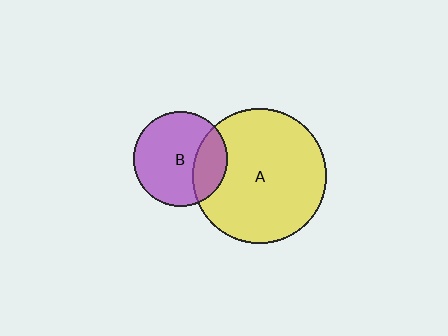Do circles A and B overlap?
Yes.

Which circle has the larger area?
Circle A (yellow).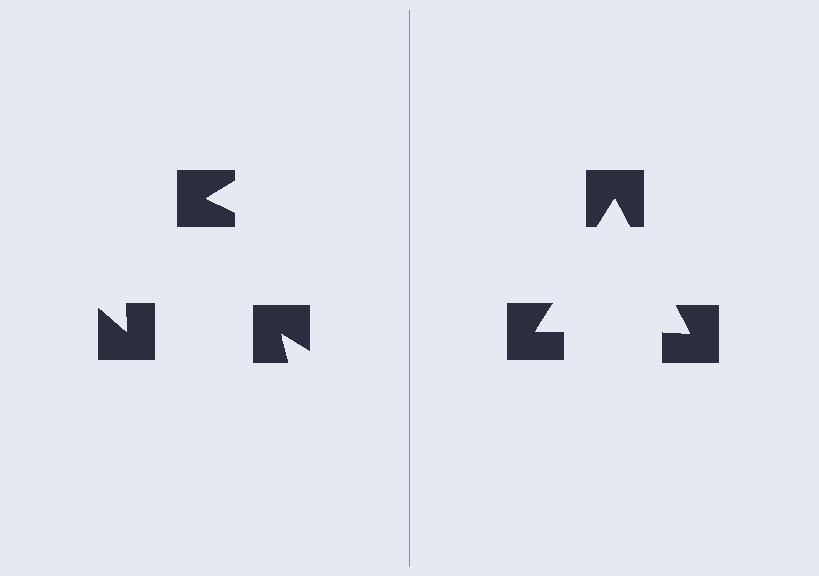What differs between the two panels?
The notched squares are positioned identically on both sides; only the wedge orientations differ. On the right they align to a triangle; on the left they are misaligned.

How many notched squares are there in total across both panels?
6 — 3 on each side.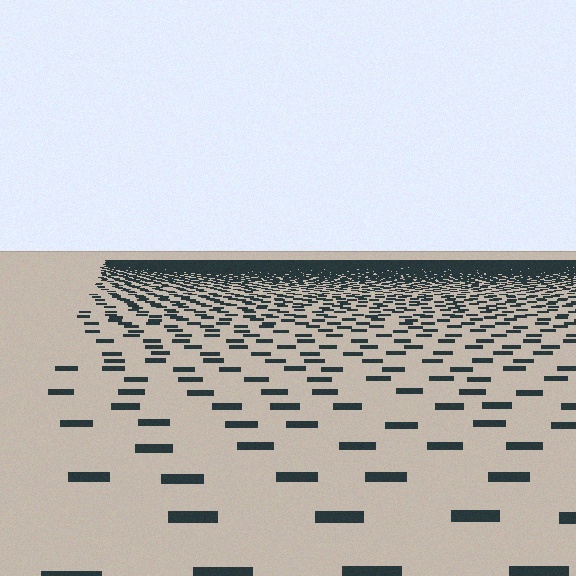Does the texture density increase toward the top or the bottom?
Density increases toward the top.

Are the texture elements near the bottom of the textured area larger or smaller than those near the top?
Larger. Near the bottom, elements are closer to the viewer and appear at a bigger on-screen size.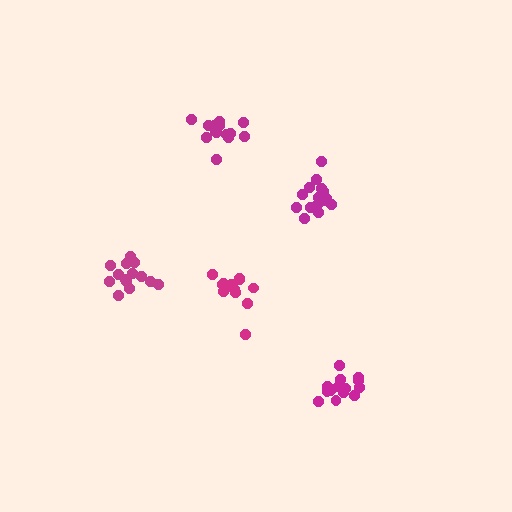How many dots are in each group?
Group 1: 17 dots, Group 2: 15 dots, Group 3: 16 dots, Group 4: 15 dots, Group 5: 12 dots (75 total).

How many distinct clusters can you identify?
There are 5 distinct clusters.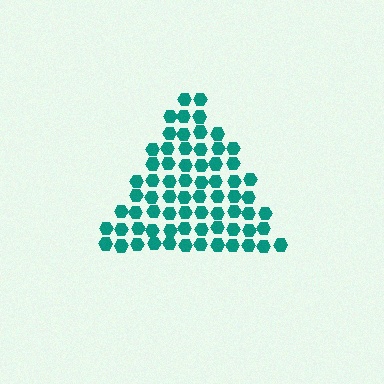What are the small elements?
The small elements are hexagons.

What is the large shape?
The large shape is a triangle.